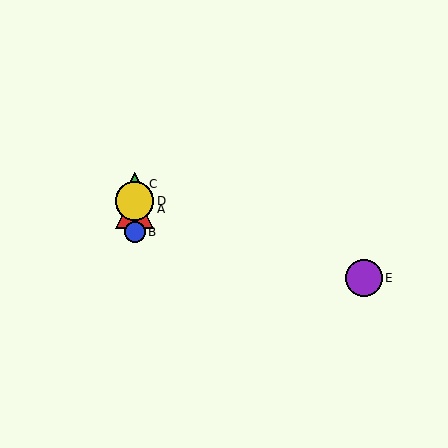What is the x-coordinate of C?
Object C is at x≈135.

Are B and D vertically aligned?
Yes, both are at x≈135.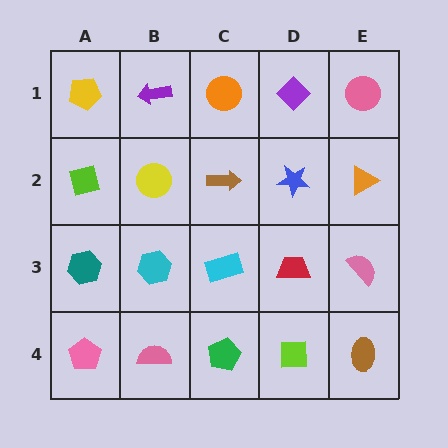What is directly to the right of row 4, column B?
A green pentagon.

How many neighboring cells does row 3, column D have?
4.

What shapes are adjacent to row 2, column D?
A purple diamond (row 1, column D), a red trapezoid (row 3, column D), a brown arrow (row 2, column C), an orange triangle (row 2, column E).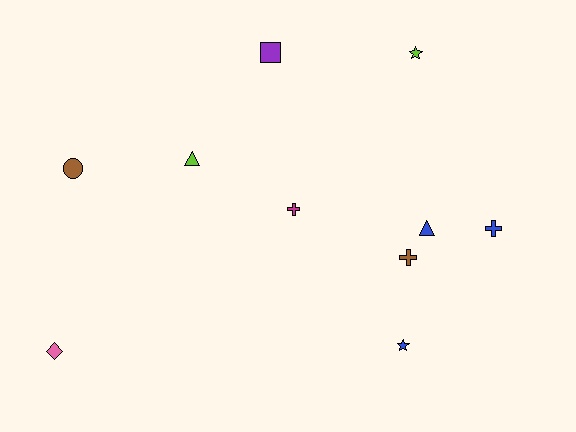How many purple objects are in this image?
There is 1 purple object.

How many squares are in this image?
There is 1 square.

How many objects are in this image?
There are 10 objects.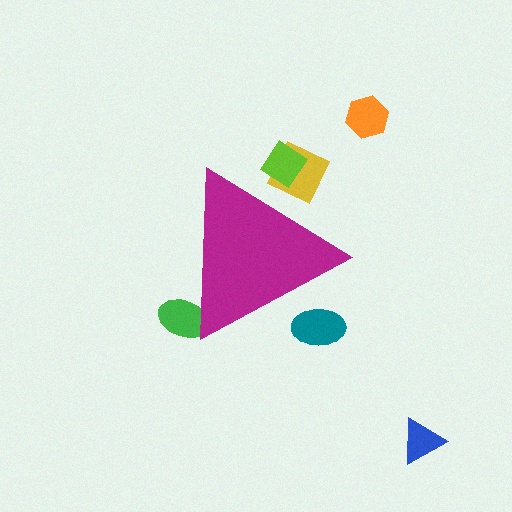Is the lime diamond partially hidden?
Yes, the lime diamond is partially hidden behind the magenta triangle.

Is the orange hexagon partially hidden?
No, the orange hexagon is fully visible.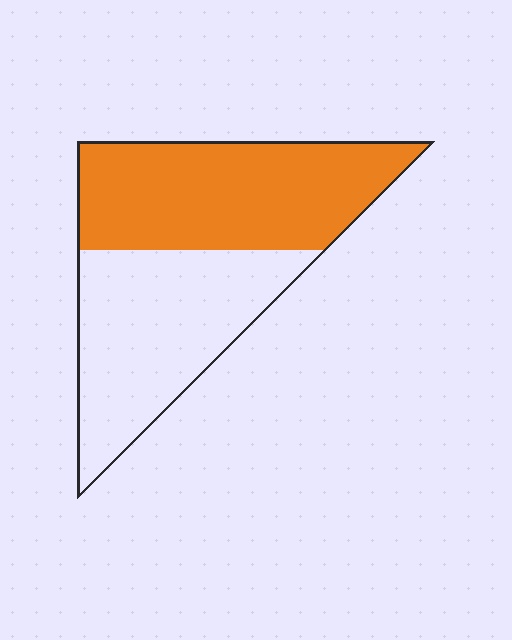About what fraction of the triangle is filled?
About one half (1/2).